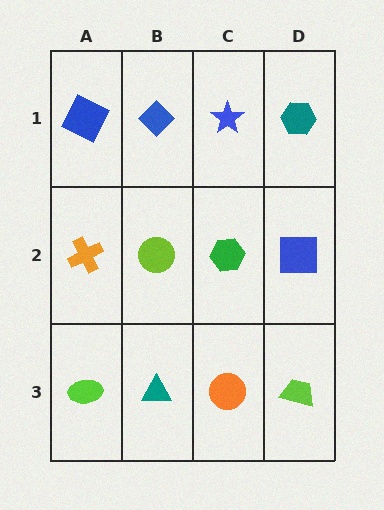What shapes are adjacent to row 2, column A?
A blue square (row 1, column A), a lime ellipse (row 3, column A), a lime circle (row 2, column B).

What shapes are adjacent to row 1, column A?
An orange cross (row 2, column A), a blue diamond (row 1, column B).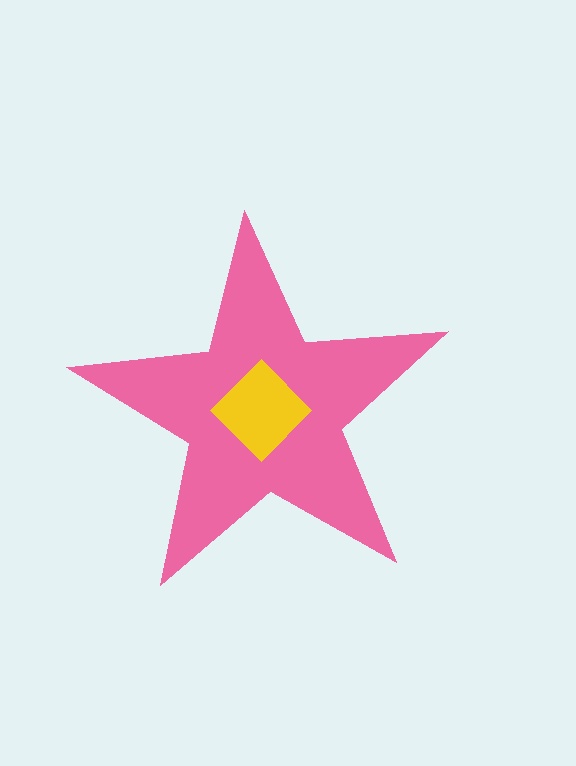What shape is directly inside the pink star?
The yellow diamond.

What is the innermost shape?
The yellow diamond.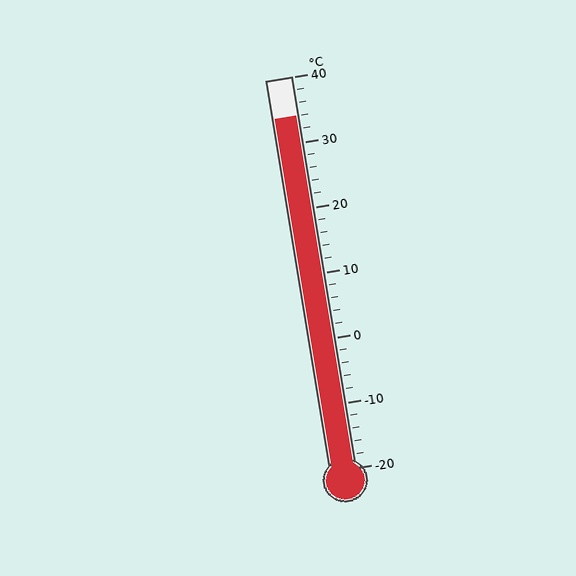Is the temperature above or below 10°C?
The temperature is above 10°C.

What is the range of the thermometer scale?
The thermometer scale ranges from -20°C to 40°C.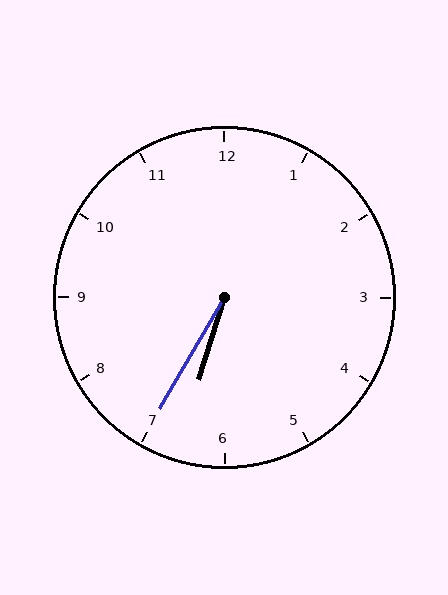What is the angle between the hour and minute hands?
Approximately 12 degrees.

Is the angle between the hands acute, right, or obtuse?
It is acute.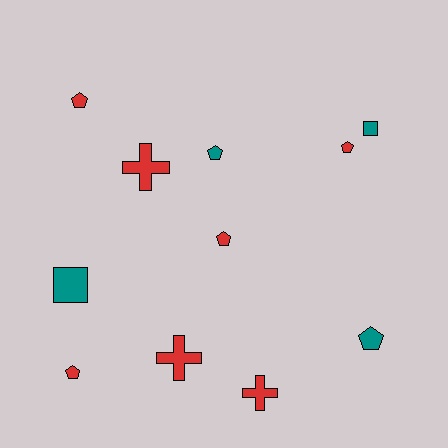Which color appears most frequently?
Red, with 7 objects.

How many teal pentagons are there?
There are 2 teal pentagons.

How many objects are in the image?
There are 11 objects.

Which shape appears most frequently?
Pentagon, with 6 objects.